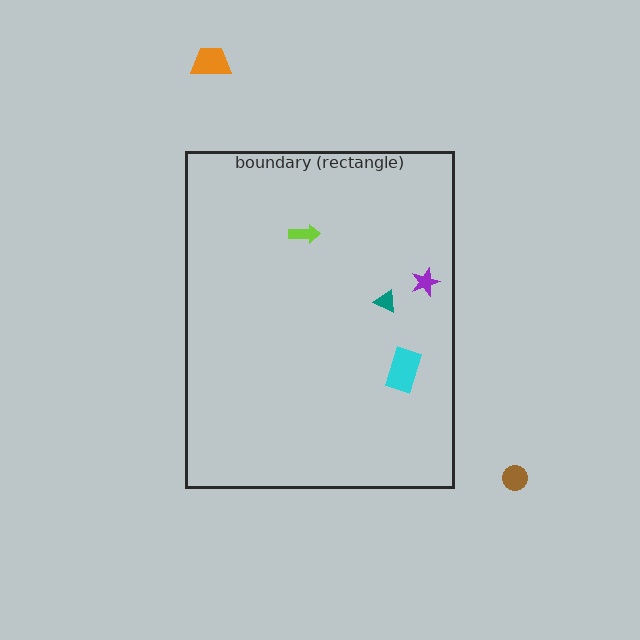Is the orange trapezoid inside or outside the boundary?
Outside.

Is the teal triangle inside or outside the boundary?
Inside.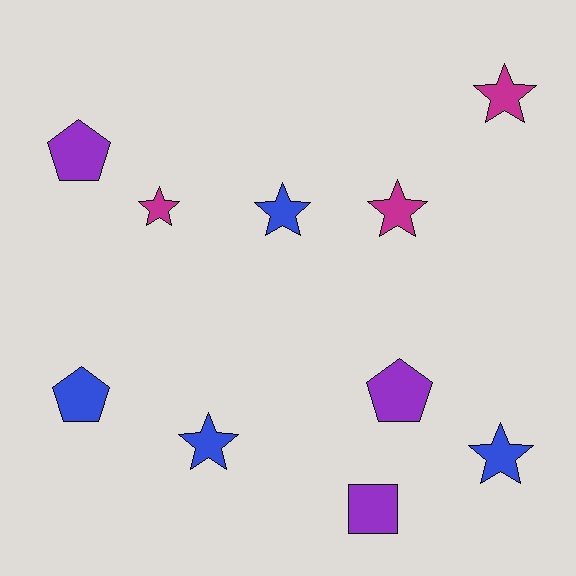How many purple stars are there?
There are no purple stars.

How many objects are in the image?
There are 10 objects.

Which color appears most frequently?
Blue, with 4 objects.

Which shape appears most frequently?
Star, with 6 objects.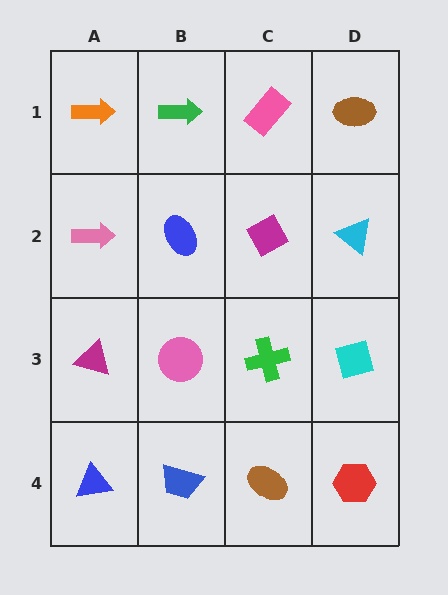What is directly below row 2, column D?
A cyan square.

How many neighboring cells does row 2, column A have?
3.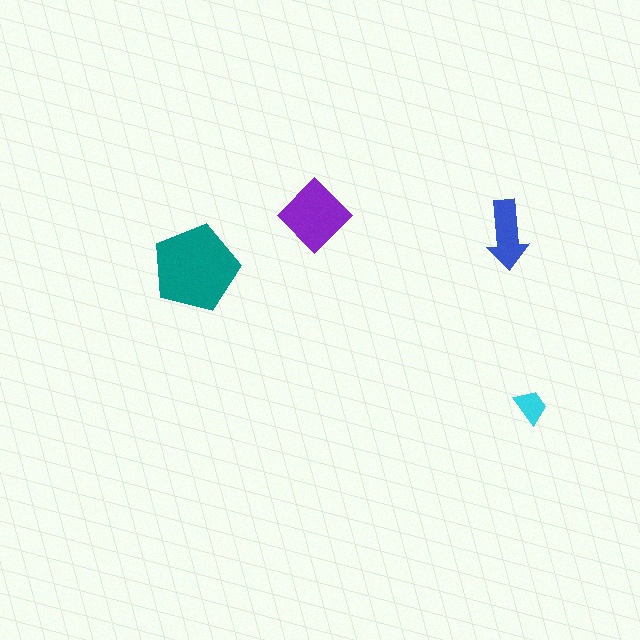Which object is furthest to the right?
The cyan trapezoid is rightmost.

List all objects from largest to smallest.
The teal pentagon, the purple diamond, the blue arrow, the cyan trapezoid.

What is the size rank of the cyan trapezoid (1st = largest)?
4th.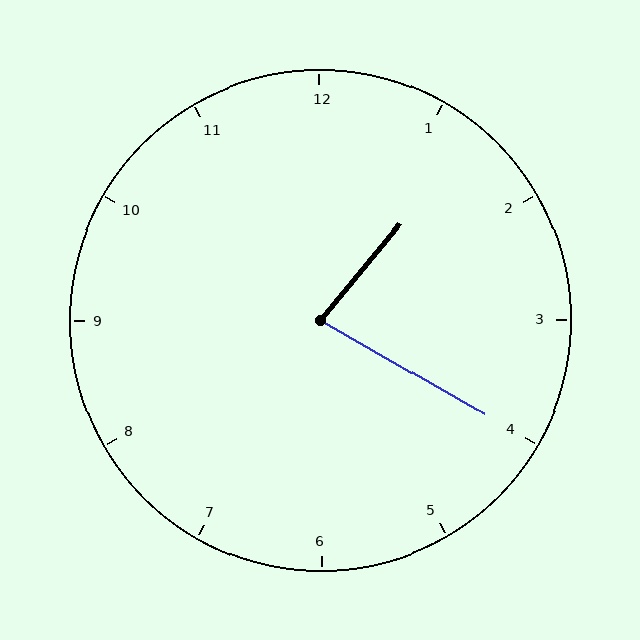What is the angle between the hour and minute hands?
Approximately 80 degrees.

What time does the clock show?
1:20.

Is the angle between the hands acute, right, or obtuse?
It is acute.